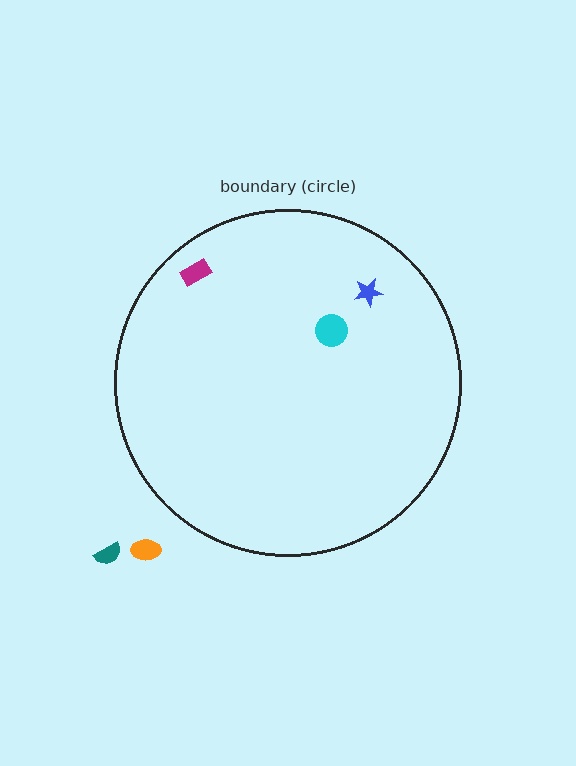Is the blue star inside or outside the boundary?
Inside.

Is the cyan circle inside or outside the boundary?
Inside.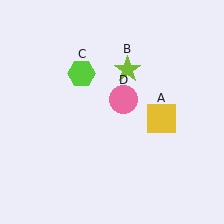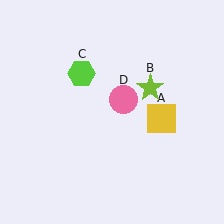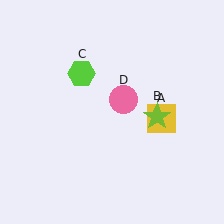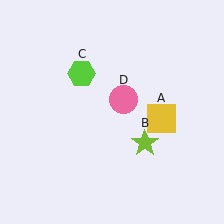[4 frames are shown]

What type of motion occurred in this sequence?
The lime star (object B) rotated clockwise around the center of the scene.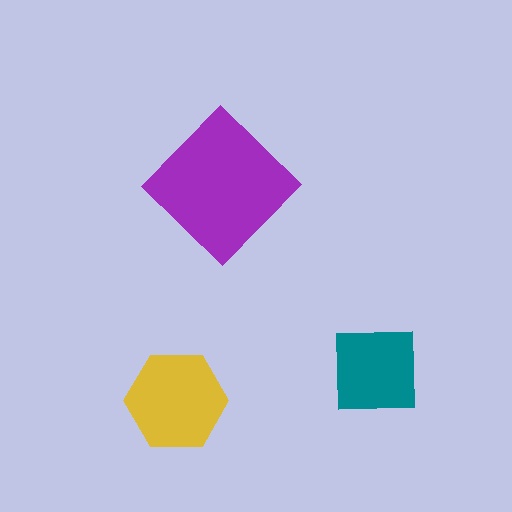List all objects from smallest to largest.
The teal square, the yellow hexagon, the purple diamond.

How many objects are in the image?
There are 3 objects in the image.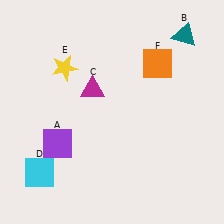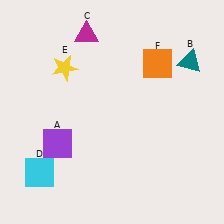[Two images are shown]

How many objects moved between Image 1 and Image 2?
2 objects moved between the two images.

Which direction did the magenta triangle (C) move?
The magenta triangle (C) moved up.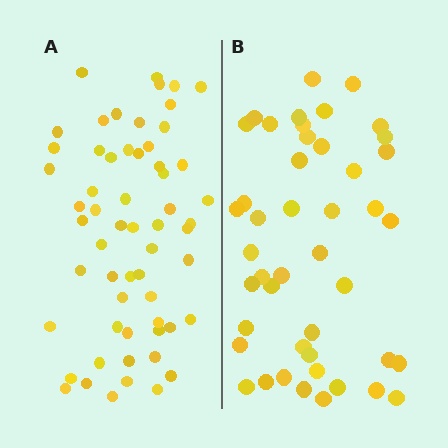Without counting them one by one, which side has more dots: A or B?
Region A (the left region) has more dots.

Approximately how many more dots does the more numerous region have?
Region A has approximately 15 more dots than region B.